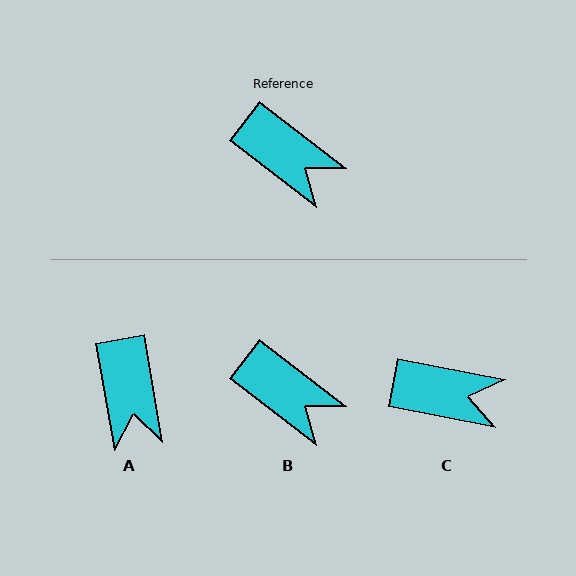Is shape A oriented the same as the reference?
No, it is off by about 43 degrees.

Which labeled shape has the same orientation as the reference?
B.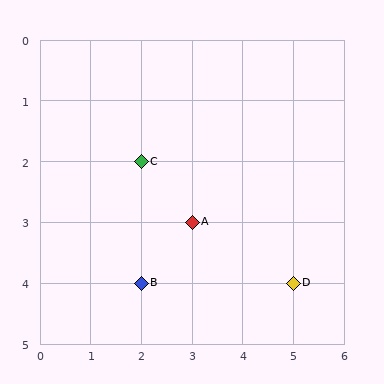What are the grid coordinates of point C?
Point C is at grid coordinates (2, 2).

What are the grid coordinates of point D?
Point D is at grid coordinates (5, 4).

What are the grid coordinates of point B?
Point B is at grid coordinates (2, 4).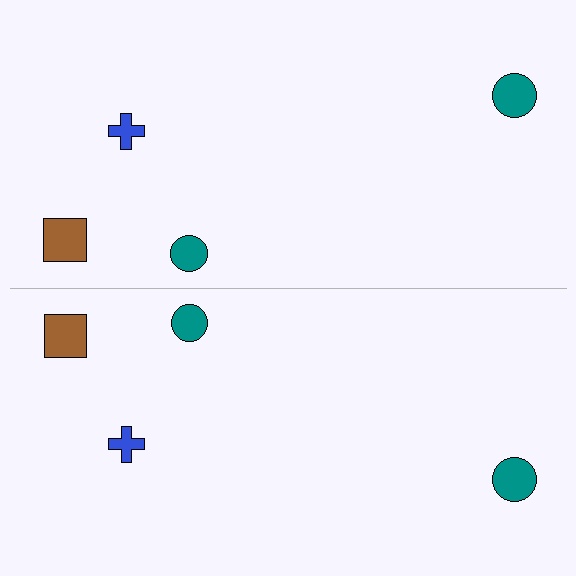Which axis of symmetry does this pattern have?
The pattern has a horizontal axis of symmetry running through the center of the image.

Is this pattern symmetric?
Yes, this pattern has bilateral (reflection) symmetry.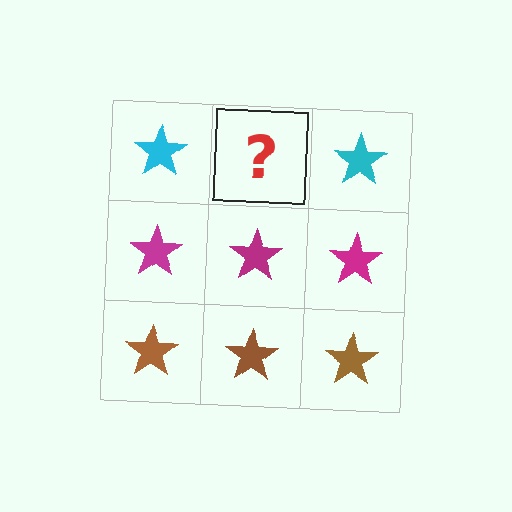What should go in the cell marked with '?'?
The missing cell should contain a cyan star.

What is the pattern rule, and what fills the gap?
The rule is that each row has a consistent color. The gap should be filled with a cyan star.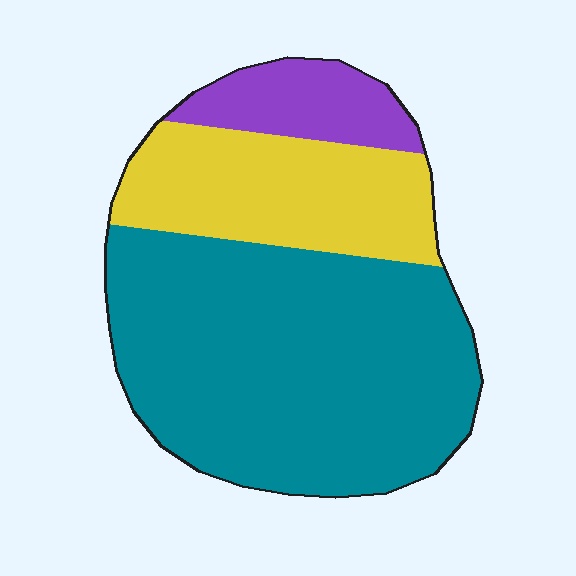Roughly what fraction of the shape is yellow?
Yellow takes up about one quarter (1/4) of the shape.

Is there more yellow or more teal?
Teal.